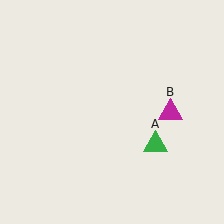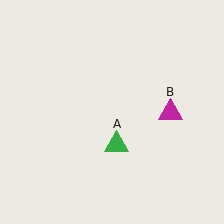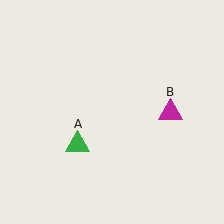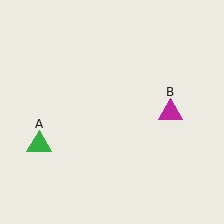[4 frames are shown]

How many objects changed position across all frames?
1 object changed position: green triangle (object A).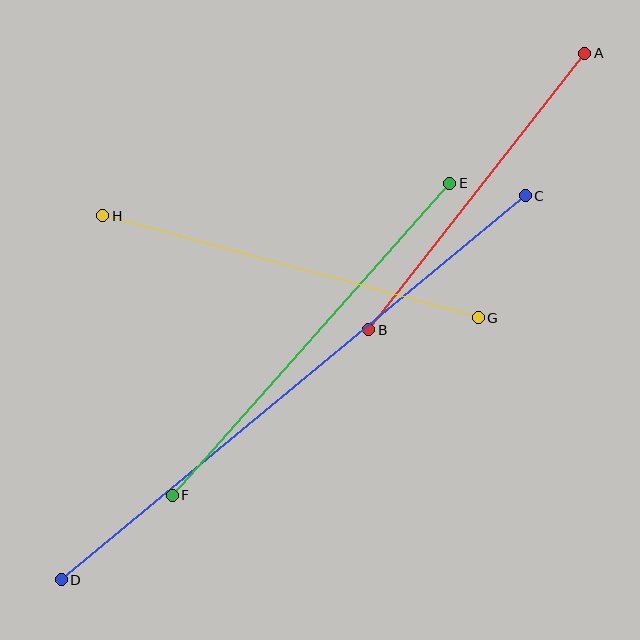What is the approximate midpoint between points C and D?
The midpoint is at approximately (293, 388) pixels.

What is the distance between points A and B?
The distance is approximately 351 pixels.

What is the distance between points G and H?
The distance is approximately 389 pixels.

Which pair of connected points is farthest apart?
Points C and D are farthest apart.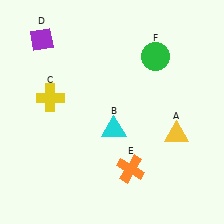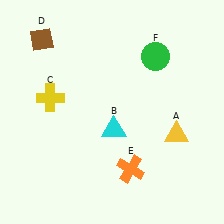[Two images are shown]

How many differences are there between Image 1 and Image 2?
There is 1 difference between the two images.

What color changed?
The diamond (D) changed from purple in Image 1 to brown in Image 2.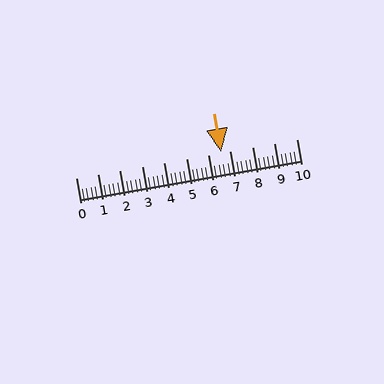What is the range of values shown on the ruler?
The ruler shows values from 0 to 10.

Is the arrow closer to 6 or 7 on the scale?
The arrow is closer to 7.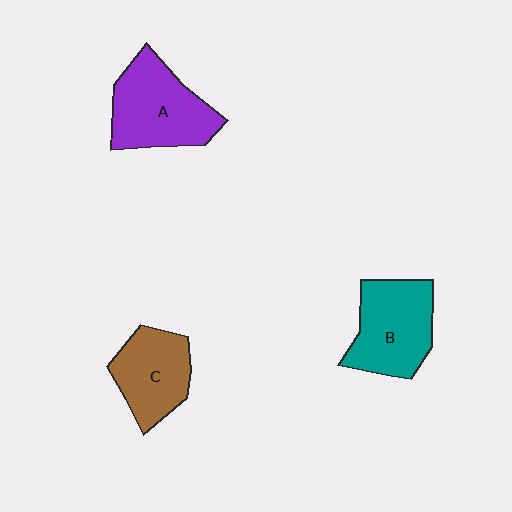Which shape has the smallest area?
Shape C (brown).